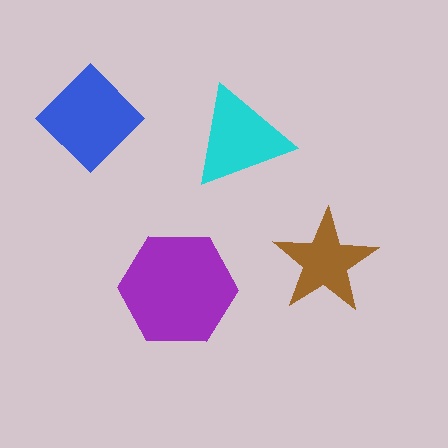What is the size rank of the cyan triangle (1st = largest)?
3rd.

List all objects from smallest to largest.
The brown star, the cyan triangle, the blue diamond, the purple hexagon.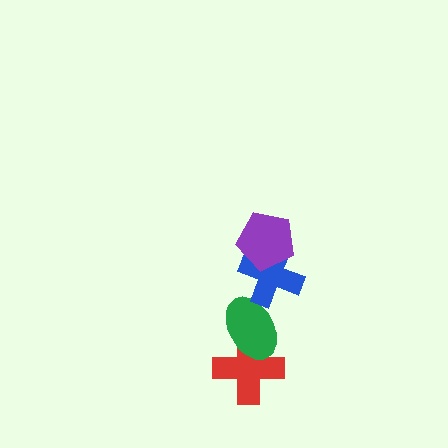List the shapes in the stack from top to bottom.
From top to bottom: the purple pentagon, the blue cross, the green ellipse, the red cross.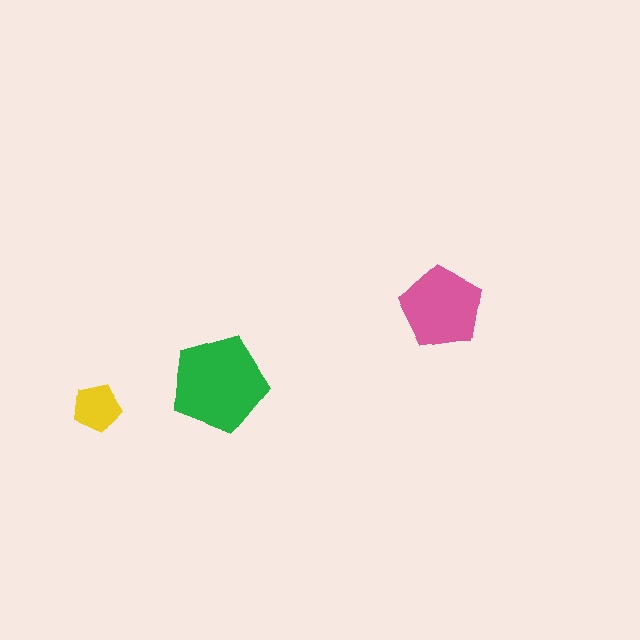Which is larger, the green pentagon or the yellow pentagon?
The green one.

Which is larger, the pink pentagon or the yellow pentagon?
The pink one.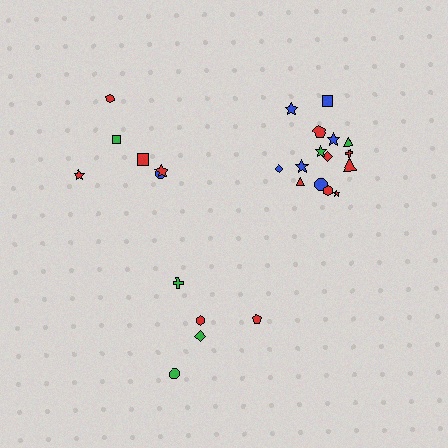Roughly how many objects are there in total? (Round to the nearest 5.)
Roughly 25 objects in total.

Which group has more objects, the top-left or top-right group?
The top-right group.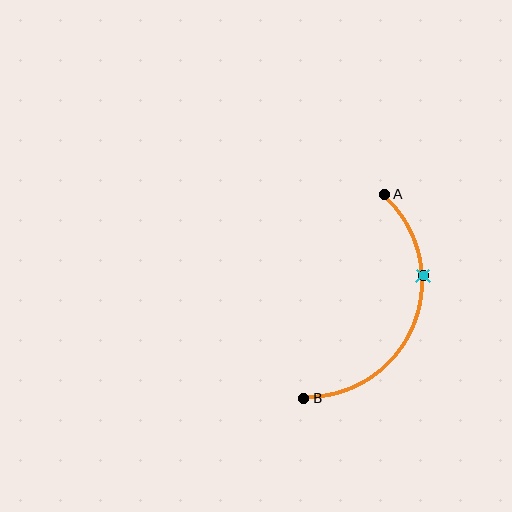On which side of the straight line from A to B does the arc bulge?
The arc bulges to the right of the straight line connecting A and B.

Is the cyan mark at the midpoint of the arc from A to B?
No. The cyan mark lies on the arc but is closer to endpoint A. The arc midpoint would be at the point on the curve equidistant along the arc from both A and B.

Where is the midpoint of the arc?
The arc midpoint is the point on the curve farthest from the straight line joining A and B. It sits to the right of that line.